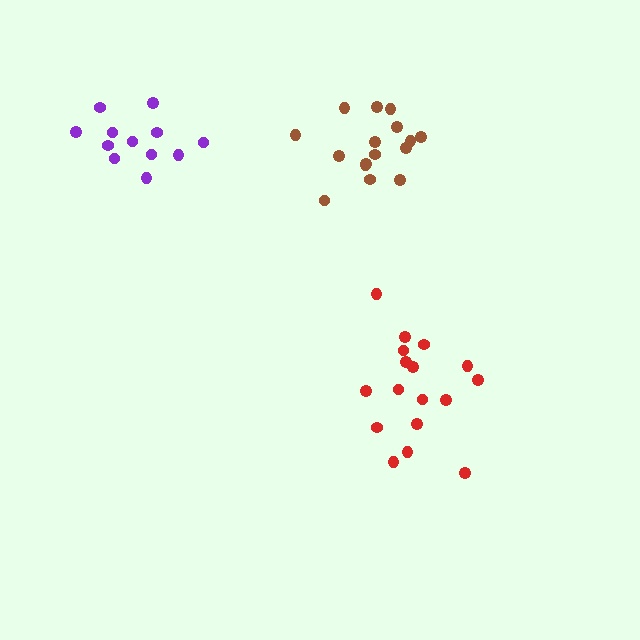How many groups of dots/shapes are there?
There are 3 groups.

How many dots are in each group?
Group 1: 17 dots, Group 2: 12 dots, Group 3: 16 dots (45 total).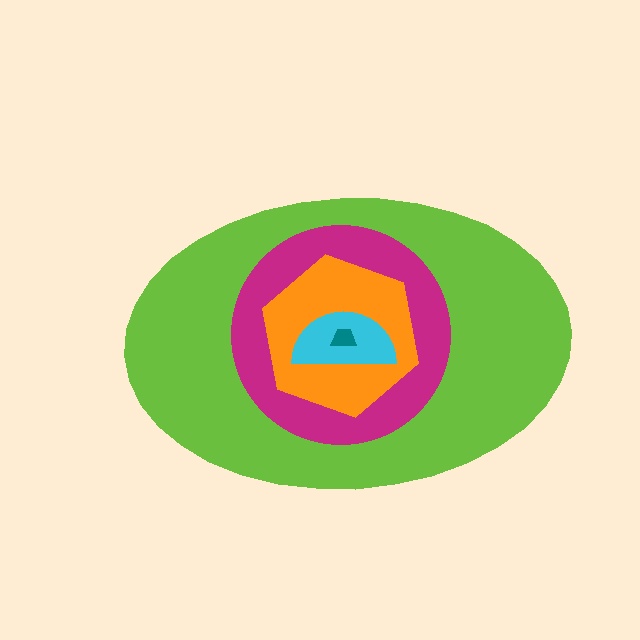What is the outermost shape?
The lime ellipse.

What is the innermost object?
The teal trapezoid.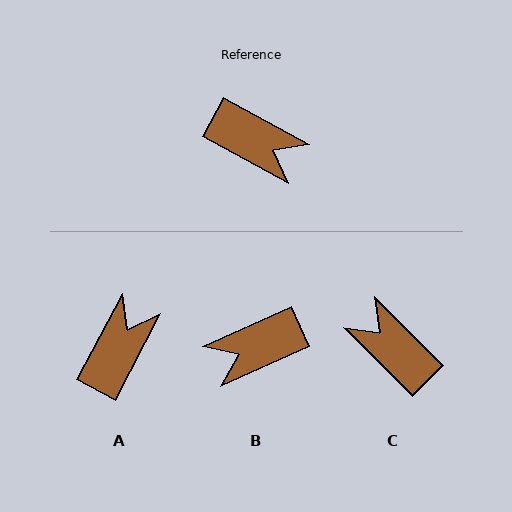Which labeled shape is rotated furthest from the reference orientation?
C, about 164 degrees away.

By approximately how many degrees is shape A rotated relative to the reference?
Approximately 91 degrees counter-clockwise.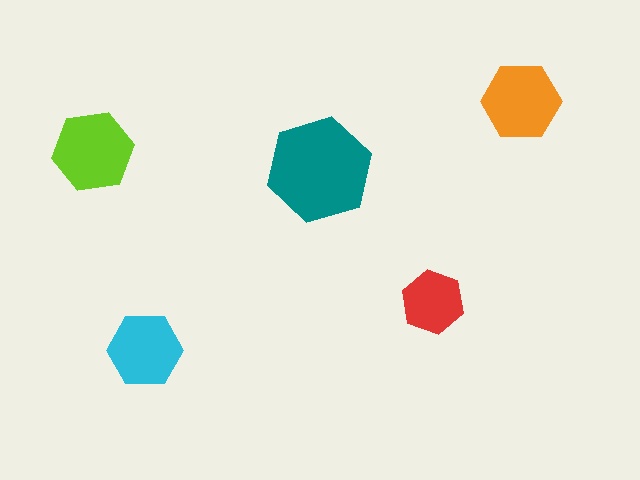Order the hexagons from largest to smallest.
the teal one, the lime one, the orange one, the cyan one, the red one.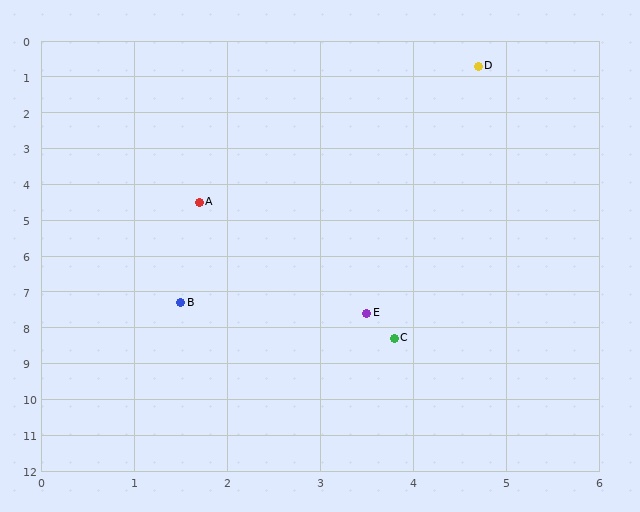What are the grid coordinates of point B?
Point B is at approximately (1.5, 7.3).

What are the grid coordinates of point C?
Point C is at approximately (3.8, 8.3).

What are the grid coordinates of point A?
Point A is at approximately (1.7, 4.5).